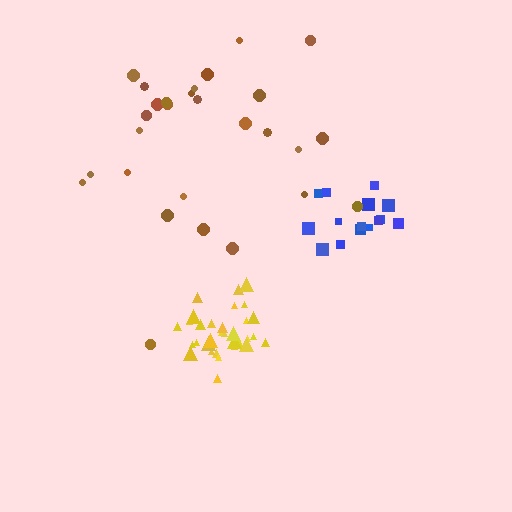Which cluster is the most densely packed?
Yellow.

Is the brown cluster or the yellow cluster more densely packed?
Yellow.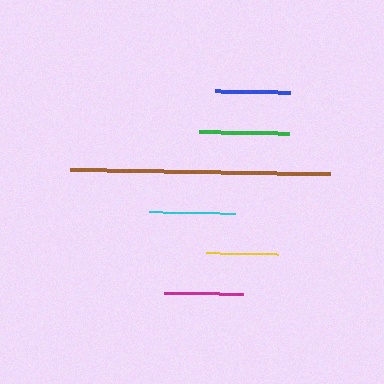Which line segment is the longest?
The brown line is the longest at approximately 259 pixels.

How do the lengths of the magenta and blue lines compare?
The magenta and blue lines are approximately the same length.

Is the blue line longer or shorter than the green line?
The green line is longer than the blue line.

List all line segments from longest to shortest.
From longest to shortest: brown, green, cyan, magenta, blue, yellow.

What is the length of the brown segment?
The brown segment is approximately 259 pixels long.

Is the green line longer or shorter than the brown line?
The brown line is longer than the green line.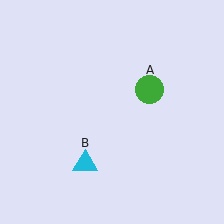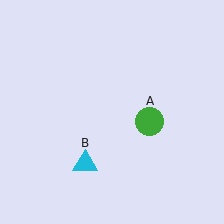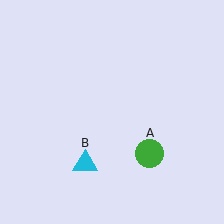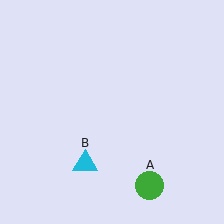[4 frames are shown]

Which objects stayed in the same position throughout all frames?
Cyan triangle (object B) remained stationary.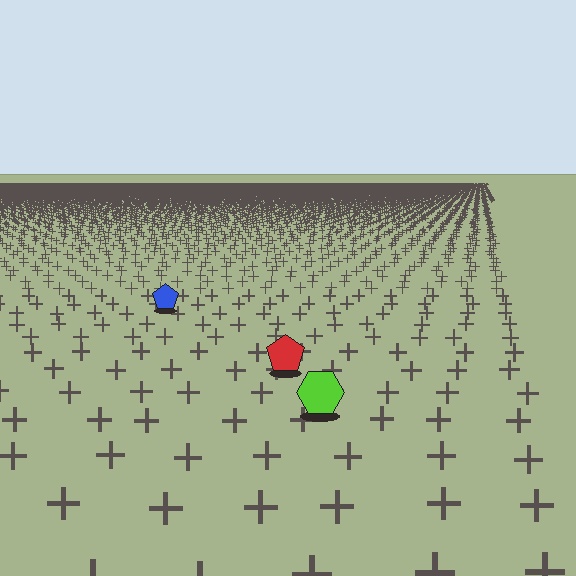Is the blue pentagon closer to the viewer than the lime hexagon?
No. The lime hexagon is closer — you can tell from the texture gradient: the ground texture is coarser near it.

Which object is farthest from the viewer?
The blue pentagon is farthest from the viewer. It appears smaller and the ground texture around it is denser.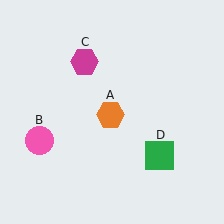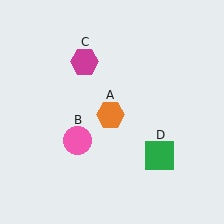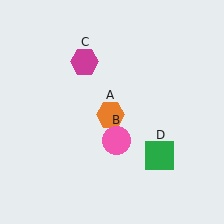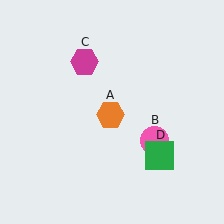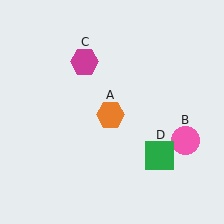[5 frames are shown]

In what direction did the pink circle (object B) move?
The pink circle (object B) moved right.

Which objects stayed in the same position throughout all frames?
Orange hexagon (object A) and magenta hexagon (object C) and green square (object D) remained stationary.